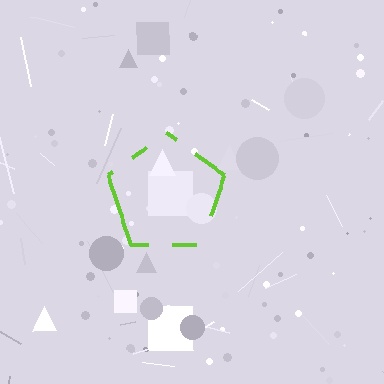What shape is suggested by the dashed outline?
The dashed outline suggests a pentagon.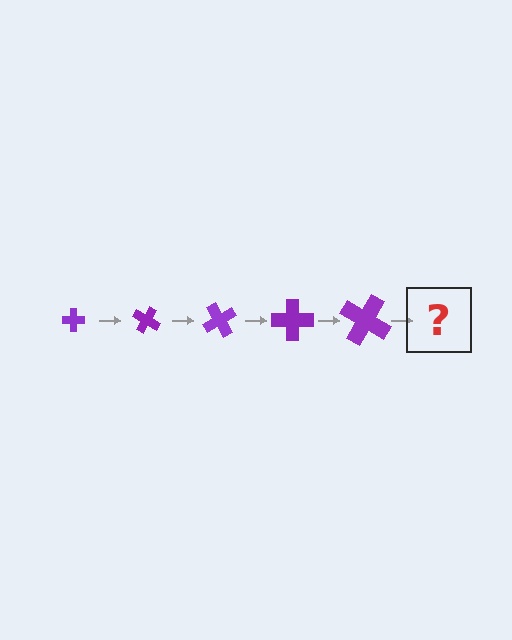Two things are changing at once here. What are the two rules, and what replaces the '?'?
The two rules are that the cross grows larger each step and it rotates 30 degrees each step. The '?' should be a cross, larger than the previous one and rotated 150 degrees from the start.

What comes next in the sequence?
The next element should be a cross, larger than the previous one and rotated 150 degrees from the start.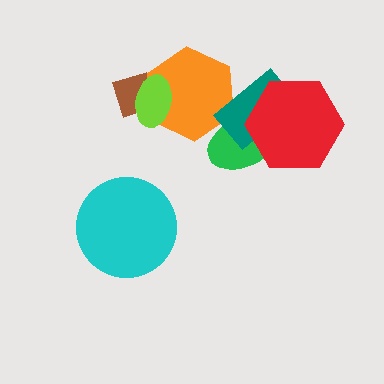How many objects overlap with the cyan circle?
0 objects overlap with the cyan circle.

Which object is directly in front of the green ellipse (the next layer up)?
The teal rectangle is directly in front of the green ellipse.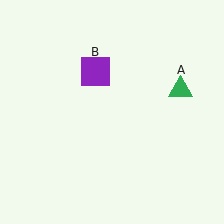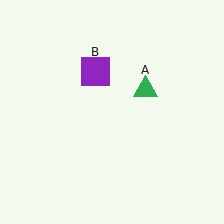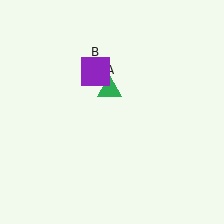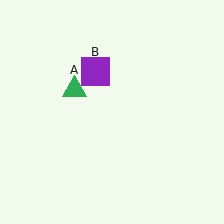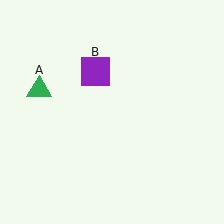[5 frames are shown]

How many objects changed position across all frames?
1 object changed position: green triangle (object A).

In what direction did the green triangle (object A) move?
The green triangle (object A) moved left.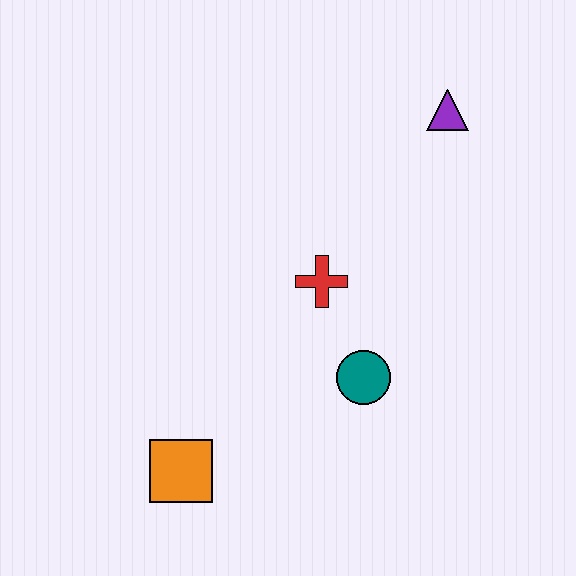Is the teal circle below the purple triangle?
Yes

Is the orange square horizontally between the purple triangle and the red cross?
No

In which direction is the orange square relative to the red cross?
The orange square is below the red cross.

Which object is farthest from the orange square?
The purple triangle is farthest from the orange square.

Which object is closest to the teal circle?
The red cross is closest to the teal circle.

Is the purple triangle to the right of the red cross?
Yes